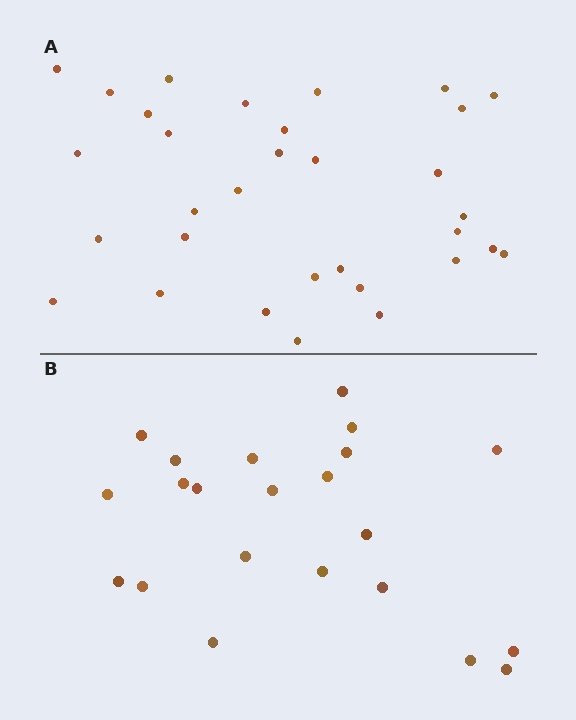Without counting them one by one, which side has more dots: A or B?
Region A (the top region) has more dots.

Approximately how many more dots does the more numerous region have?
Region A has roughly 10 or so more dots than region B.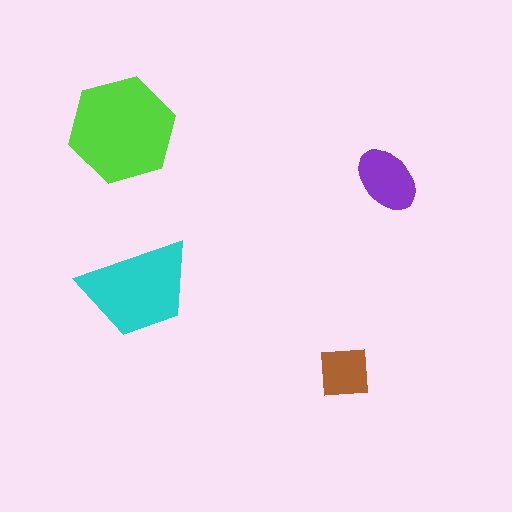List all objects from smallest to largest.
The brown square, the purple ellipse, the cyan trapezoid, the lime hexagon.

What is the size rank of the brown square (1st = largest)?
4th.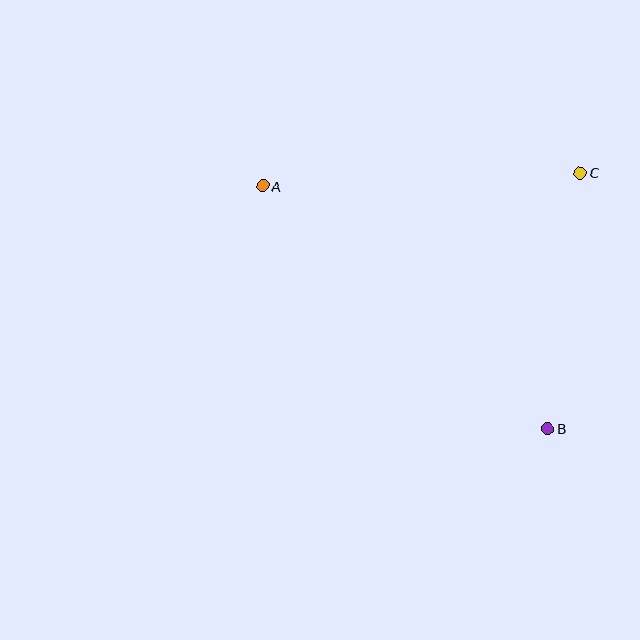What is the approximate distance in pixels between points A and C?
The distance between A and C is approximately 317 pixels.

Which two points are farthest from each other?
Points A and B are farthest from each other.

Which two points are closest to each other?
Points B and C are closest to each other.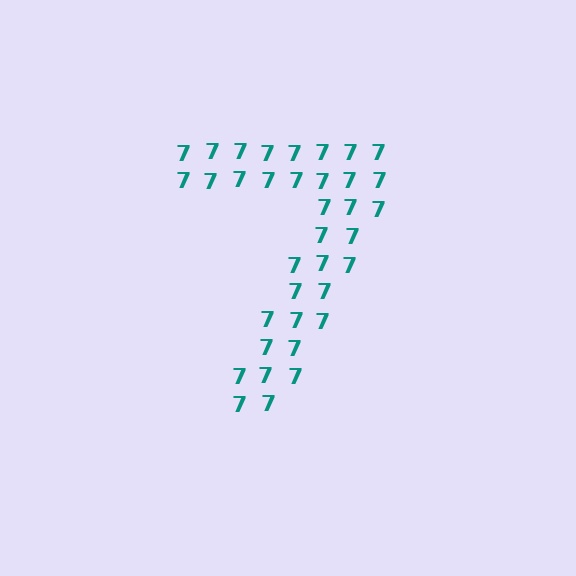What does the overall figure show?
The overall figure shows the digit 7.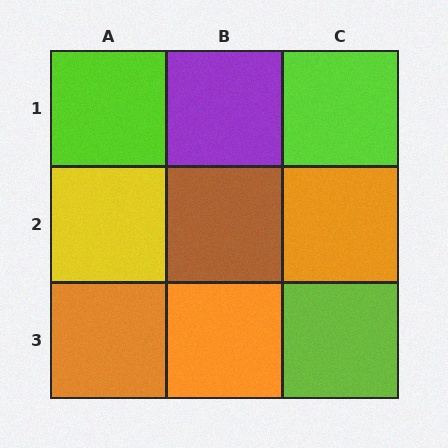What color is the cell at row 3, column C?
Lime.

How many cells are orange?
3 cells are orange.